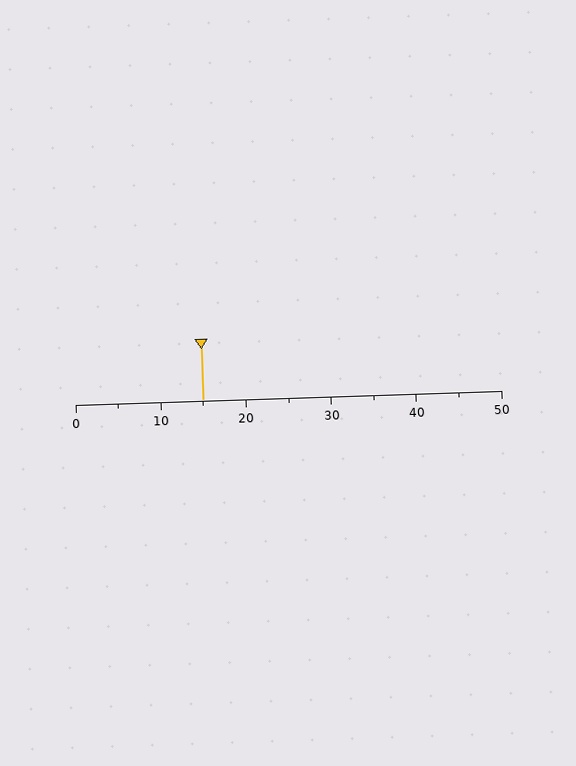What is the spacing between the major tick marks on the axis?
The major ticks are spaced 10 apart.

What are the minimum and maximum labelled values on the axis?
The axis runs from 0 to 50.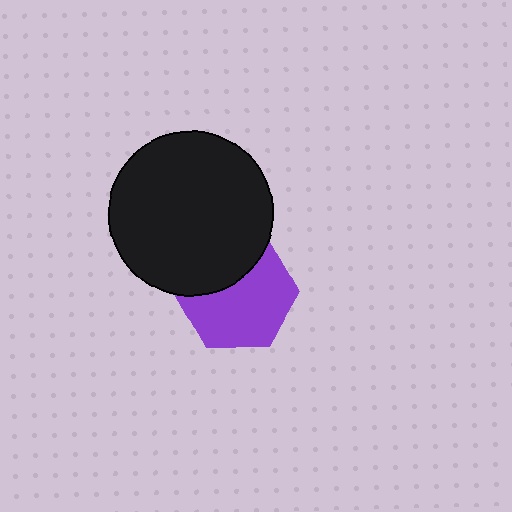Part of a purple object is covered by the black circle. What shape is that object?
It is a hexagon.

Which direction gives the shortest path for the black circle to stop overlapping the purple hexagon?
Moving up gives the shortest separation.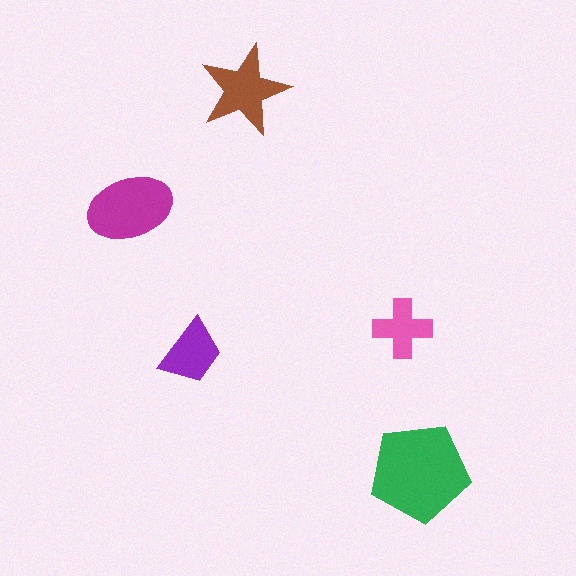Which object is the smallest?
The pink cross.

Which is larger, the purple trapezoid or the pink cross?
The purple trapezoid.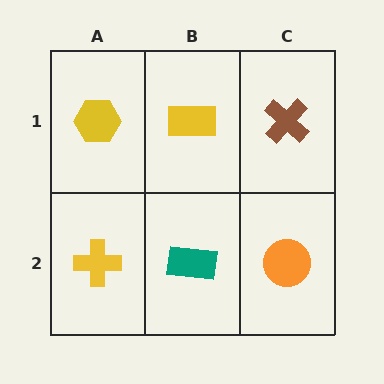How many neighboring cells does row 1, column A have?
2.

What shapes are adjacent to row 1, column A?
A yellow cross (row 2, column A), a yellow rectangle (row 1, column B).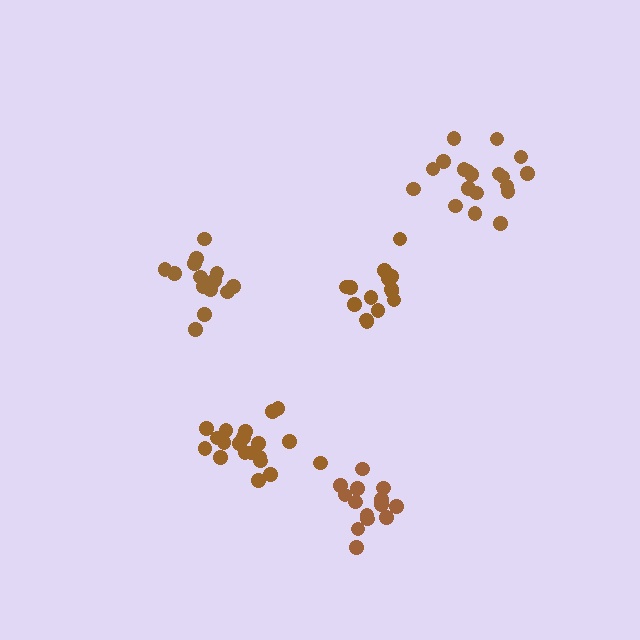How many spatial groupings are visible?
There are 5 spatial groupings.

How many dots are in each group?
Group 1: 19 dots, Group 2: 14 dots, Group 3: 14 dots, Group 4: 20 dots, Group 5: 14 dots (81 total).